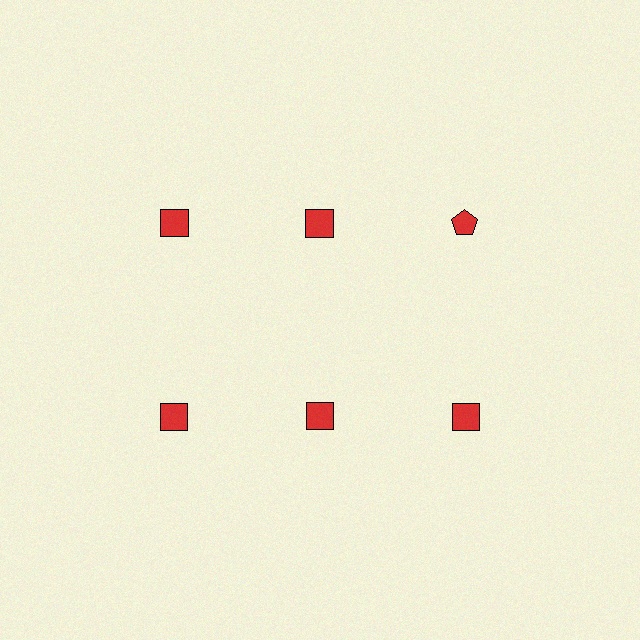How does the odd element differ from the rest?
It has a different shape: pentagon instead of square.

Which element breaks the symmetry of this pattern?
The red pentagon in the top row, center column breaks the symmetry. All other shapes are red squares.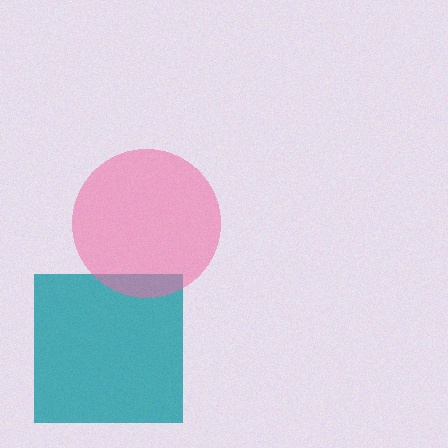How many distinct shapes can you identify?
There are 2 distinct shapes: a teal square, a pink circle.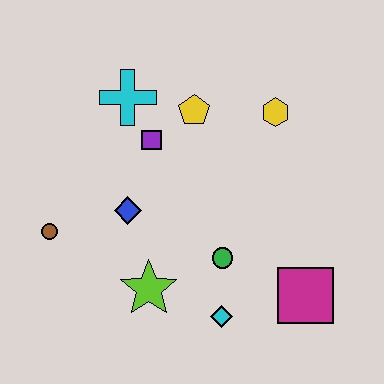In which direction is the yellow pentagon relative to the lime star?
The yellow pentagon is above the lime star.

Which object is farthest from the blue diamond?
The magenta square is farthest from the blue diamond.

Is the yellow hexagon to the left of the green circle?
No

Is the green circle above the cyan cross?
No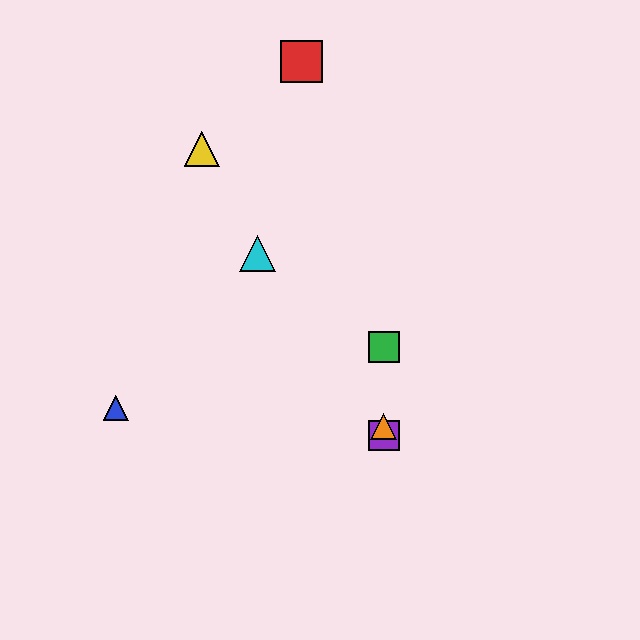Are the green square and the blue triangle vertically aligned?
No, the green square is at x≈384 and the blue triangle is at x≈116.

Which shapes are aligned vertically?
The green square, the purple square, the orange triangle are aligned vertically.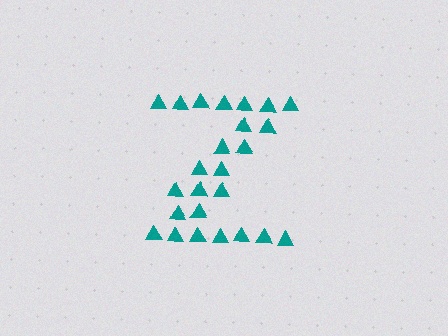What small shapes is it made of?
It is made of small triangles.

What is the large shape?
The large shape is the letter Z.